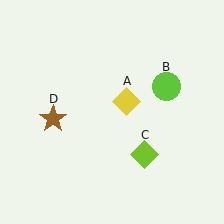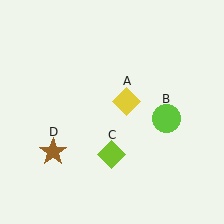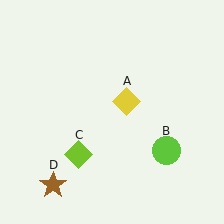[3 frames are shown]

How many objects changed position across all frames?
3 objects changed position: lime circle (object B), lime diamond (object C), brown star (object D).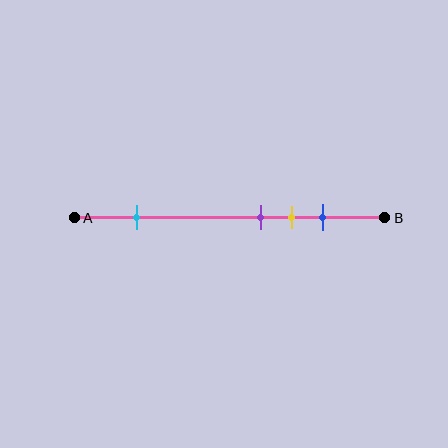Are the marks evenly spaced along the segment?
No, the marks are not evenly spaced.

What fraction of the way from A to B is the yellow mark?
The yellow mark is approximately 70% (0.7) of the way from A to B.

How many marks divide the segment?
There are 4 marks dividing the segment.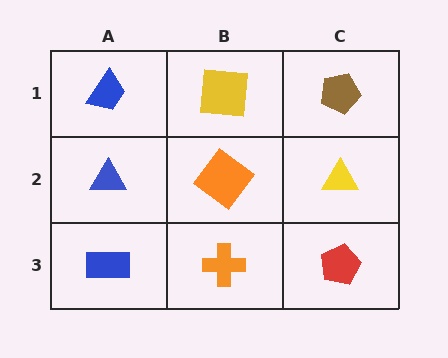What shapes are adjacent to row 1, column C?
A yellow triangle (row 2, column C), a yellow square (row 1, column B).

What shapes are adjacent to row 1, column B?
An orange diamond (row 2, column B), a blue trapezoid (row 1, column A), a brown pentagon (row 1, column C).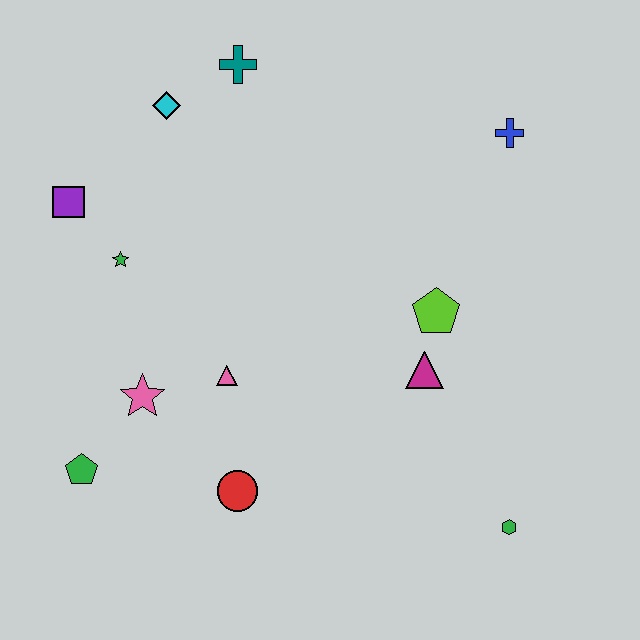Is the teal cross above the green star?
Yes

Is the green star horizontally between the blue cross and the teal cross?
No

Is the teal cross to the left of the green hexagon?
Yes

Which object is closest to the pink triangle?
The pink star is closest to the pink triangle.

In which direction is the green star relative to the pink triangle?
The green star is above the pink triangle.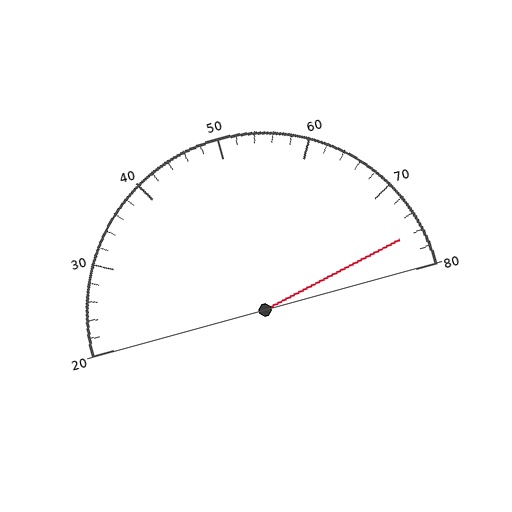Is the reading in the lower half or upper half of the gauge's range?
The reading is in the upper half of the range (20 to 80).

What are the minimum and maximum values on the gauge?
The gauge ranges from 20 to 80.